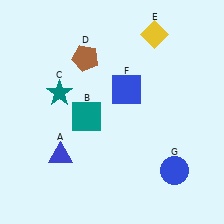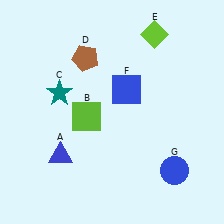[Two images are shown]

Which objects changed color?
B changed from teal to lime. E changed from yellow to lime.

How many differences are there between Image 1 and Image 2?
There are 2 differences between the two images.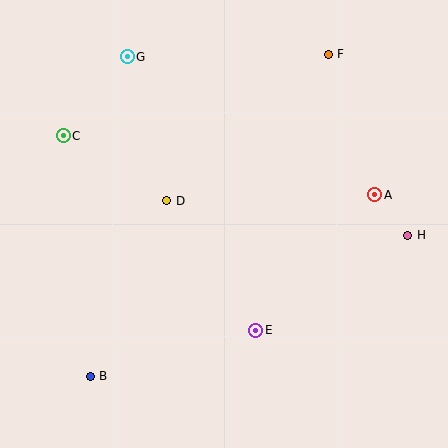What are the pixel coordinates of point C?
Point C is at (63, 136).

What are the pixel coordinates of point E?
Point E is at (256, 330).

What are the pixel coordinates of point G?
Point G is at (127, 57).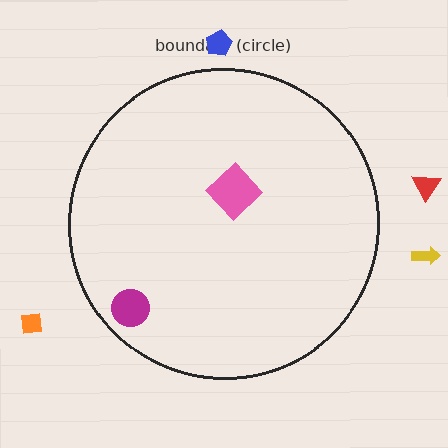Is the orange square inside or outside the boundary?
Outside.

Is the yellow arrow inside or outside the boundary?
Outside.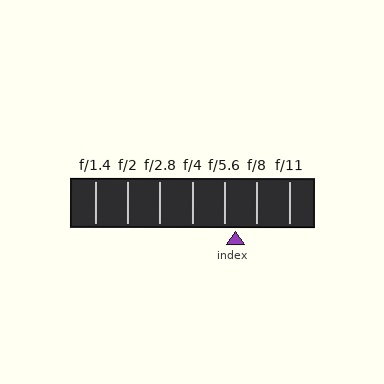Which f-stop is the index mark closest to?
The index mark is closest to f/5.6.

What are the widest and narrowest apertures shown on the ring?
The widest aperture shown is f/1.4 and the narrowest is f/11.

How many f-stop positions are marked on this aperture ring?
There are 7 f-stop positions marked.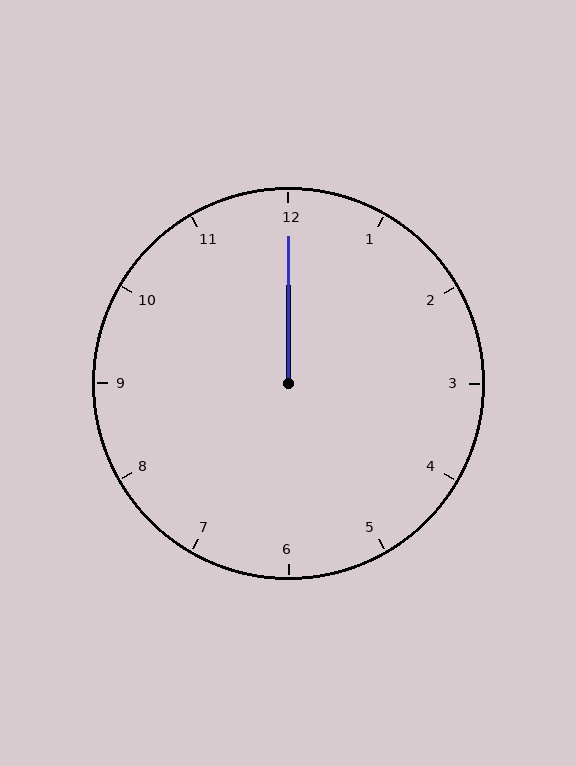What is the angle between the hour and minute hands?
Approximately 0 degrees.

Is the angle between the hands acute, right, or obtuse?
It is acute.